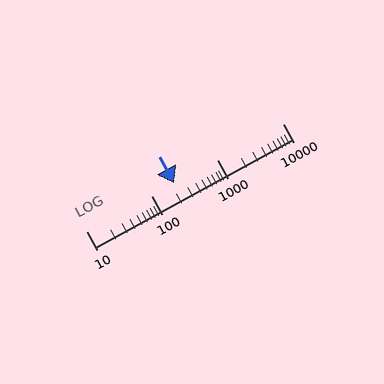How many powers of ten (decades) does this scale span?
The scale spans 3 decades, from 10 to 10000.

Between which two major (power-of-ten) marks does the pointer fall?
The pointer is between 100 and 1000.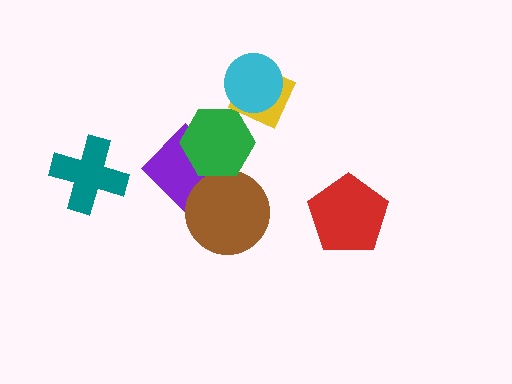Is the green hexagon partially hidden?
Yes, it is partially covered by another shape.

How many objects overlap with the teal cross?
0 objects overlap with the teal cross.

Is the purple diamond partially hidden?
Yes, it is partially covered by another shape.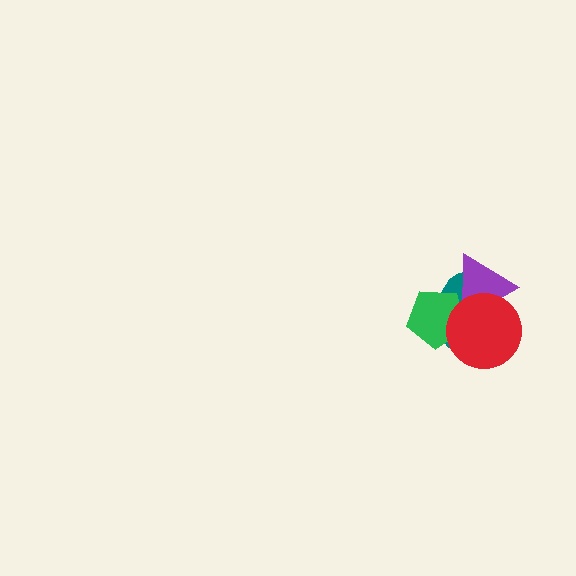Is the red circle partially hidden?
No, no other shape covers it.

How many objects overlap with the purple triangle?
3 objects overlap with the purple triangle.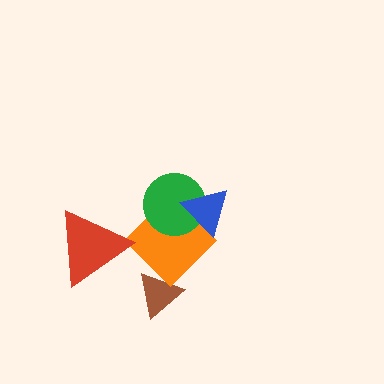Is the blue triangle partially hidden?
No, no other shape covers it.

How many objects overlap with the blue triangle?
2 objects overlap with the blue triangle.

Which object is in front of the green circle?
The blue triangle is in front of the green circle.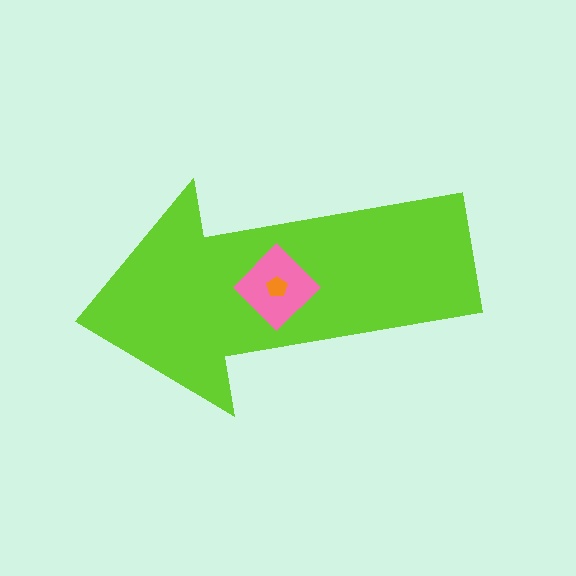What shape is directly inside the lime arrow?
The pink diamond.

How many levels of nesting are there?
3.